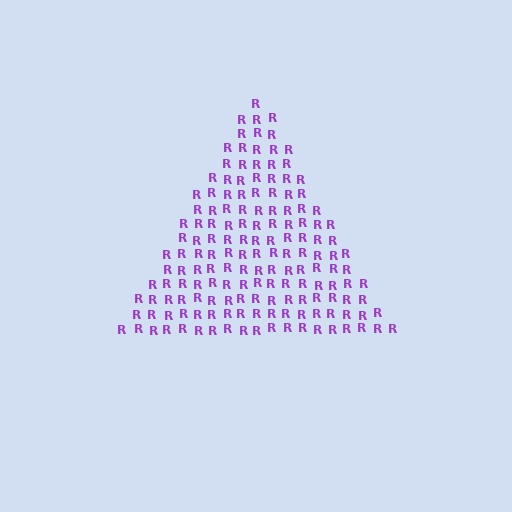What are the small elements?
The small elements are letter R's.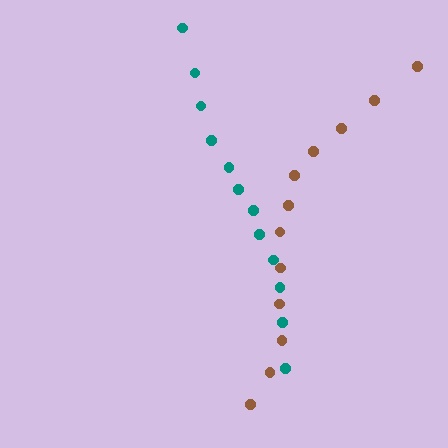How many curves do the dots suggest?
There are 2 distinct paths.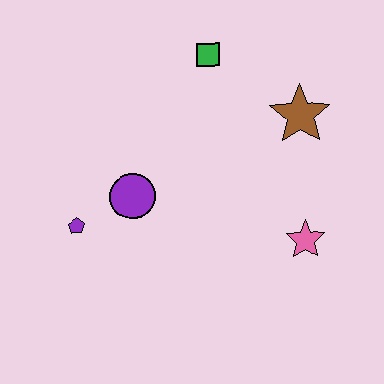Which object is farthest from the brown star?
The purple pentagon is farthest from the brown star.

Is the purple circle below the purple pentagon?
No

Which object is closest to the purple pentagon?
The purple circle is closest to the purple pentagon.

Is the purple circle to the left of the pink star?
Yes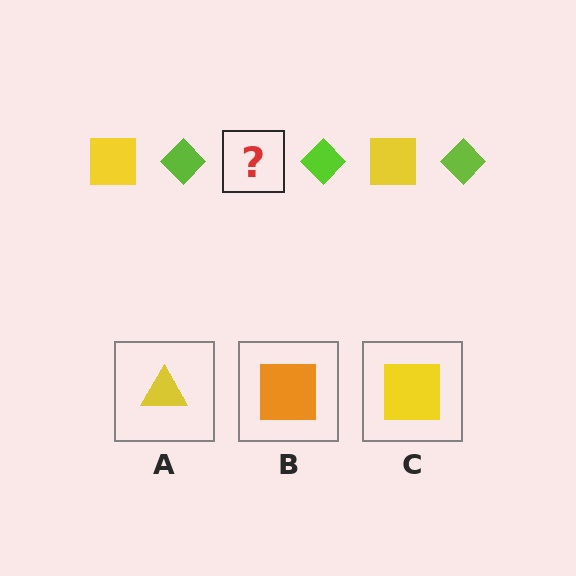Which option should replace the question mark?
Option C.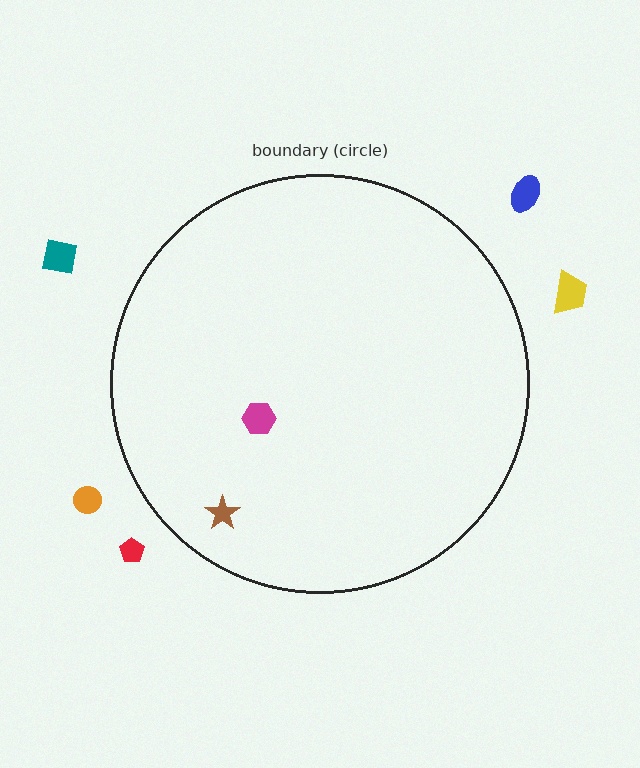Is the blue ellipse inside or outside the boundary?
Outside.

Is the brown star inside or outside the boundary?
Inside.